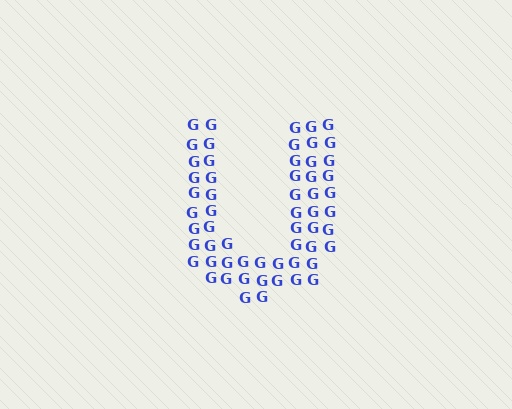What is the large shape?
The large shape is the letter U.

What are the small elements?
The small elements are letter G's.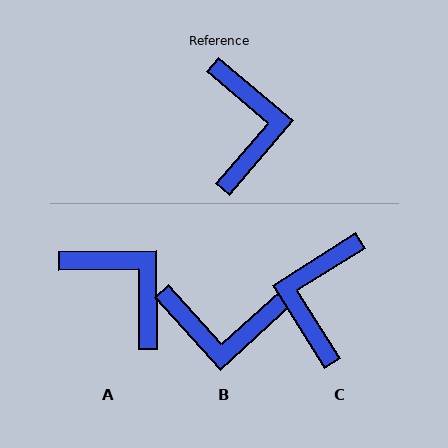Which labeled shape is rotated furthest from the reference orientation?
C, about 163 degrees away.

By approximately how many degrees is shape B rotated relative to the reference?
Approximately 97 degrees clockwise.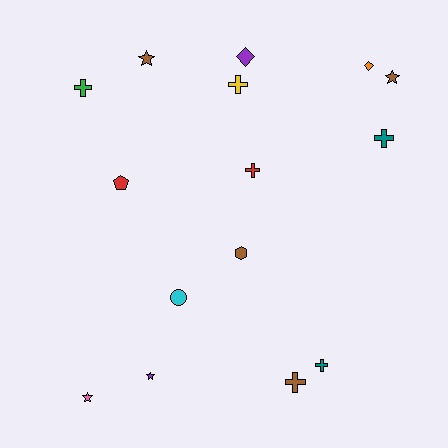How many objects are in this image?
There are 15 objects.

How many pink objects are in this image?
There is 1 pink object.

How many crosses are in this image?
There are 6 crosses.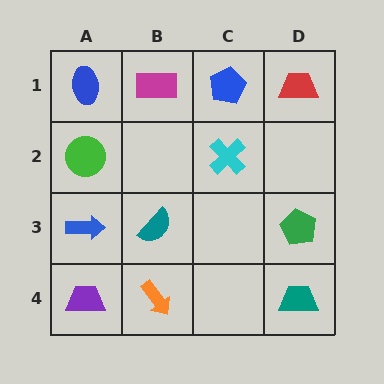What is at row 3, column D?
A green pentagon.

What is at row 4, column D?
A teal trapezoid.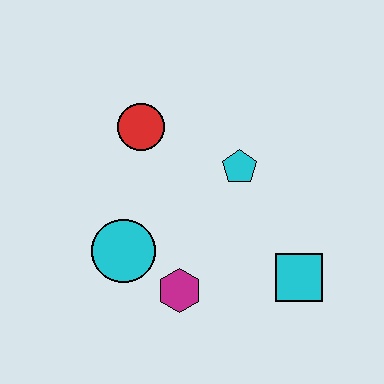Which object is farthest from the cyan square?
The red circle is farthest from the cyan square.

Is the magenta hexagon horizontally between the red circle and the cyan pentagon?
Yes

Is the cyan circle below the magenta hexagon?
No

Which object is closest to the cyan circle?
The magenta hexagon is closest to the cyan circle.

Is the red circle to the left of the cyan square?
Yes